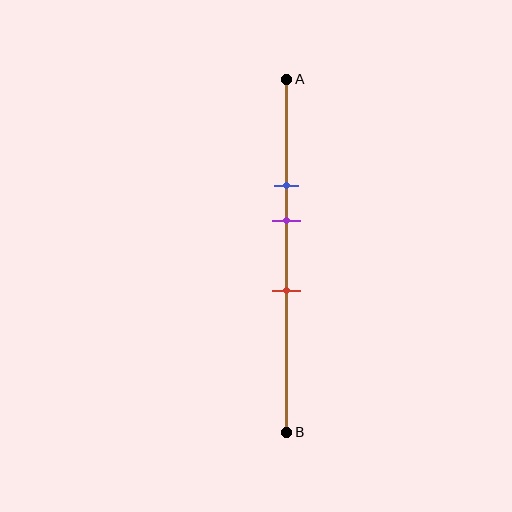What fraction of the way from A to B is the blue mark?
The blue mark is approximately 30% (0.3) of the way from A to B.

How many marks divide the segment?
There are 3 marks dividing the segment.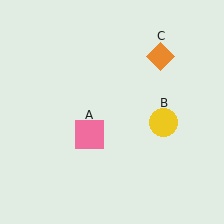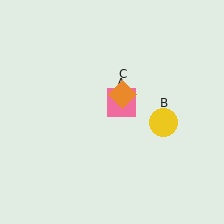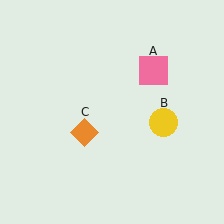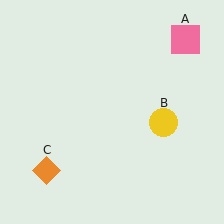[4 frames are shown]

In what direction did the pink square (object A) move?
The pink square (object A) moved up and to the right.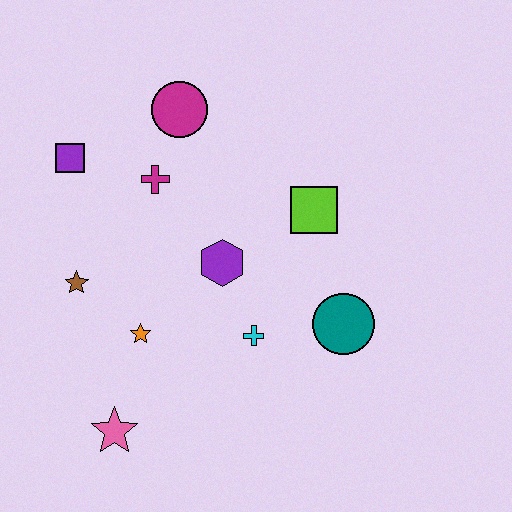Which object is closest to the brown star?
The orange star is closest to the brown star.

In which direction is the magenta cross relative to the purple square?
The magenta cross is to the right of the purple square.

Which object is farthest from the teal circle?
The purple square is farthest from the teal circle.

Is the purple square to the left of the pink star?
Yes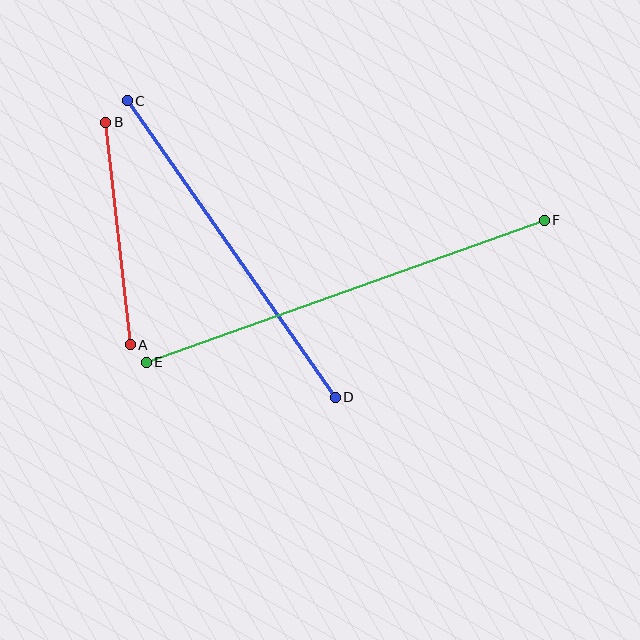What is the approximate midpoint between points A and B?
The midpoint is at approximately (118, 233) pixels.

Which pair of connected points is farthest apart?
Points E and F are farthest apart.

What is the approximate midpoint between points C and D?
The midpoint is at approximately (231, 249) pixels.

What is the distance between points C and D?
The distance is approximately 362 pixels.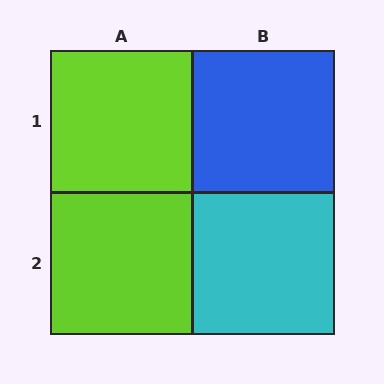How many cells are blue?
1 cell is blue.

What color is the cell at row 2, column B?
Cyan.